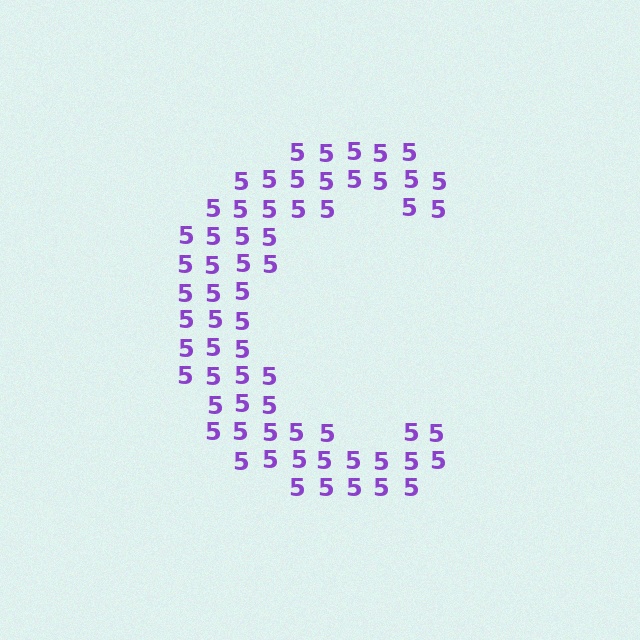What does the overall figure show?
The overall figure shows the letter C.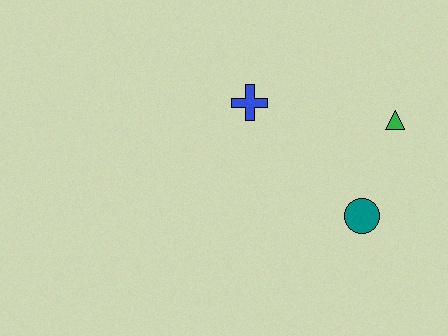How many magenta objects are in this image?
There are no magenta objects.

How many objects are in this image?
There are 3 objects.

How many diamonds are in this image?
There are no diamonds.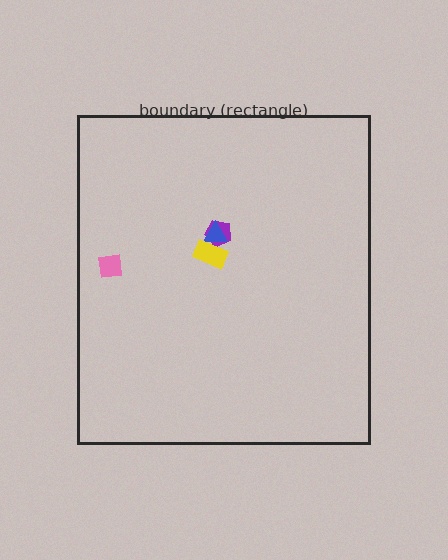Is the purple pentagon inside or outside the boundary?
Inside.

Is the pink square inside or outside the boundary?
Inside.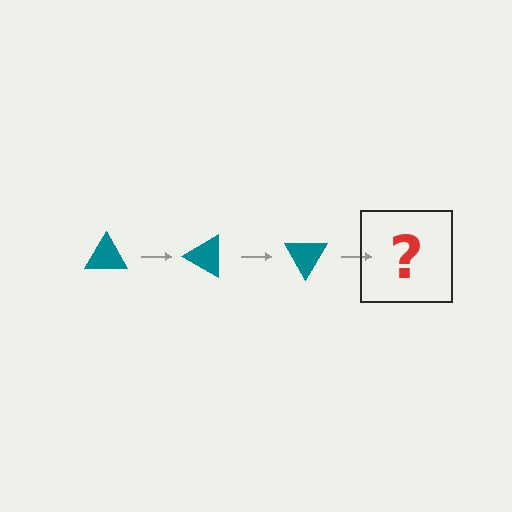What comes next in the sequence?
The next element should be a teal triangle rotated 90 degrees.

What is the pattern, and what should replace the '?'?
The pattern is that the triangle rotates 30 degrees each step. The '?' should be a teal triangle rotated 90 degrees.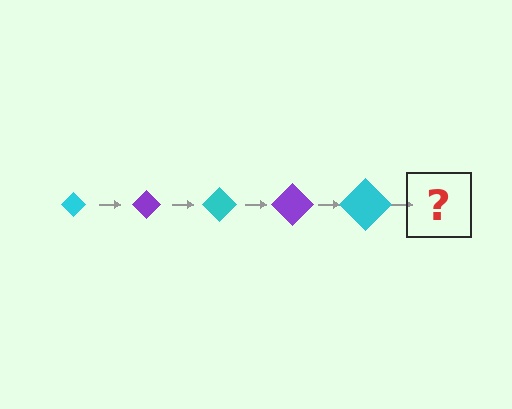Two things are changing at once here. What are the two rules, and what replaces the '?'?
The two rules are that the diamond grows larger each step and the color cycles through cyan and purple. The '?' should be a purple diamond, larger than the previous one.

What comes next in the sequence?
The next element should be a purple diamond, larger than the previous one.